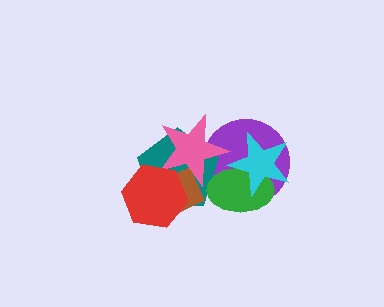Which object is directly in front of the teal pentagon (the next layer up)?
The brown diamond is directly in front of the teal pentagon.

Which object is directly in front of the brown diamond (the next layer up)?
The pink star is directly in front of the brown diamond.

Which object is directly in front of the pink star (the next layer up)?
The green ellipse is directly in front of the pink star.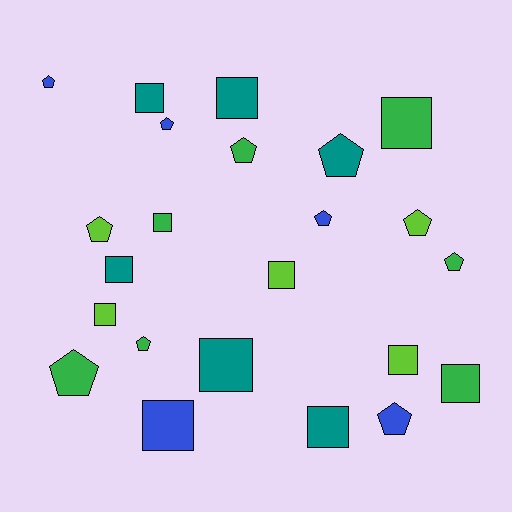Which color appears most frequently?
Green, with 7 objects.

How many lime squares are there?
There are 3 lime squares.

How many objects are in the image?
There are 23 objects.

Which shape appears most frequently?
Square, with 12 objects.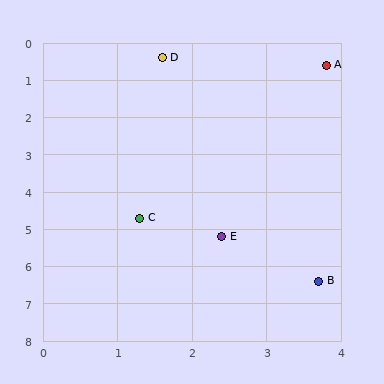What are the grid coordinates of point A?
Point A is at approximately (3.8, 0.6).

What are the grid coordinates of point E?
Point E is at approximately (2.4, 5.2).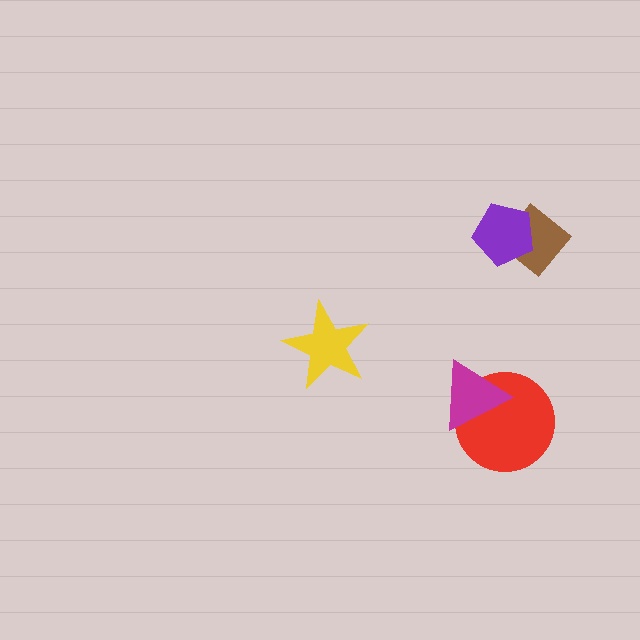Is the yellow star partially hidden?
No, no other shape covers it.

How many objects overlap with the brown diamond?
1 object overlaps with the brown diamond.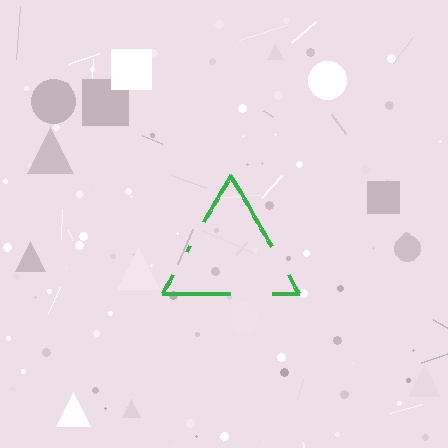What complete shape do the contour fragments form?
The contour fragments form a triangle.